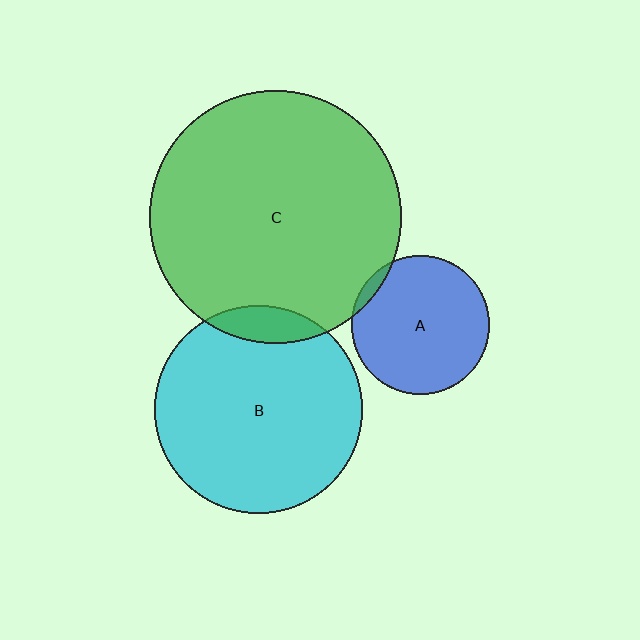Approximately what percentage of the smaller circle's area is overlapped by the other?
Approximately 5%.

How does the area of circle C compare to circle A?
Approximately 3.3 times.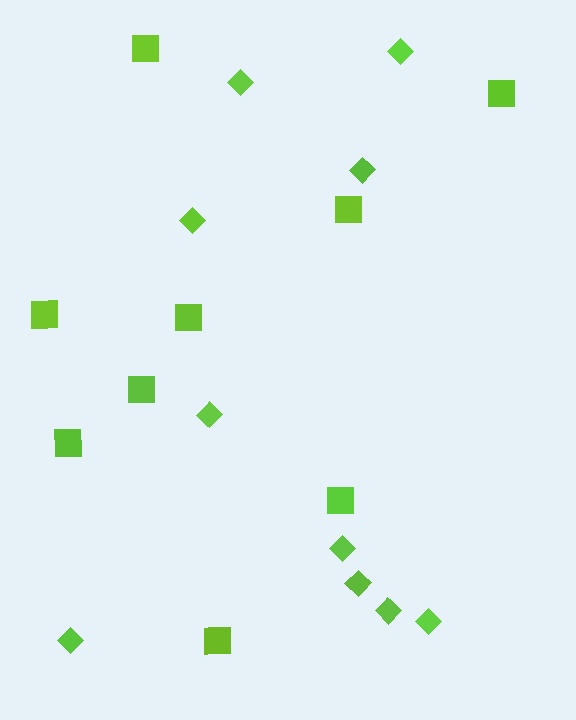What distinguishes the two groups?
There are 2 groups: one group of squares (9) and one group of diamonds (10).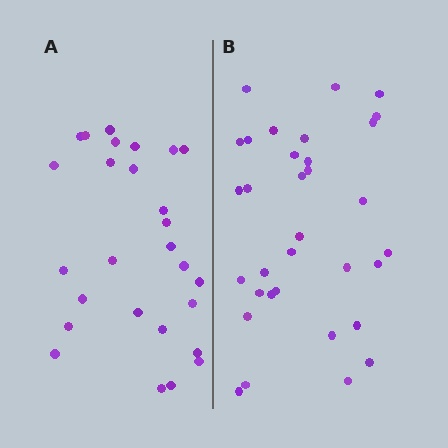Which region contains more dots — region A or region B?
Region B (the right region) has more dots.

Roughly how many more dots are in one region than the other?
Region B has about 6 more dots than region A.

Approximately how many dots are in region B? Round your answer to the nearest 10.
About 30 dots. (The exact count is 33, which rounds to 30.)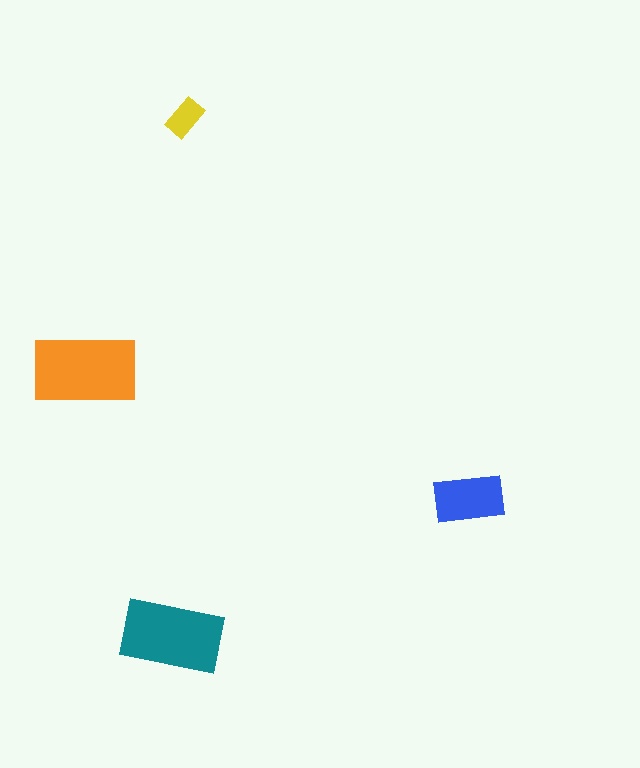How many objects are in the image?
There are 4 objects in the image.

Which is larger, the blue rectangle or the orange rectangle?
The orange one.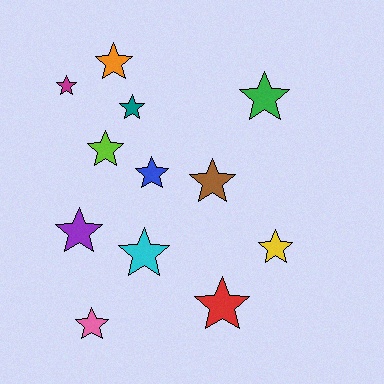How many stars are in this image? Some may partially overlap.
There are 12 stars.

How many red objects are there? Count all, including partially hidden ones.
There is 1 red object.